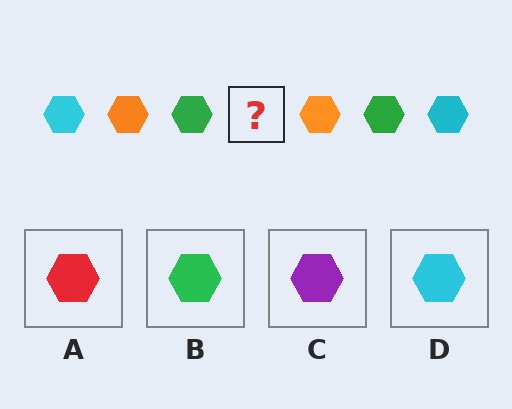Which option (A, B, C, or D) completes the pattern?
D.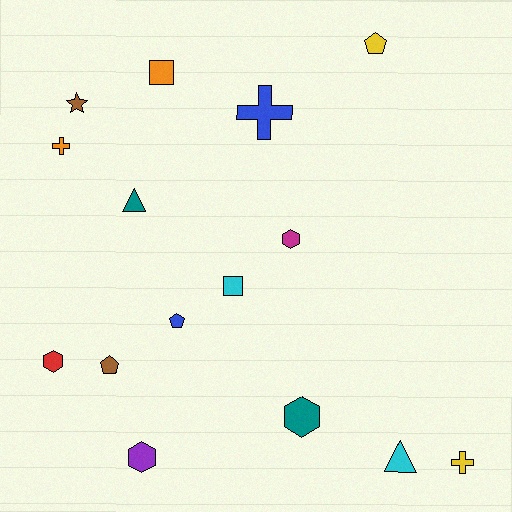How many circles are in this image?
There are no circles.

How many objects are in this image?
There are 15 objects.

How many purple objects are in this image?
There is 1 purple object.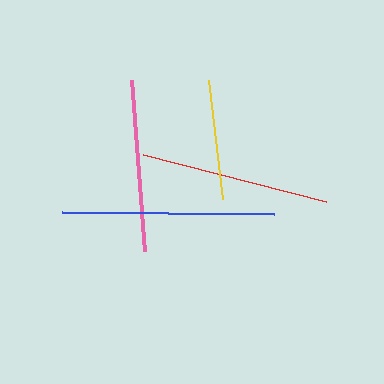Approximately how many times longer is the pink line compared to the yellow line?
The pink line is approximately 1.4 times the length of the yellow line.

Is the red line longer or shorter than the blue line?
The blue line is longer than the red line.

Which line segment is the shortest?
The yellow line is the shortest at approximately 120 pixels.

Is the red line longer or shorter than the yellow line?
The red line is longer than the yellow line.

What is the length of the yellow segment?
The yellow segment is approximately 120 pixels long.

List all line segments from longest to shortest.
From longest to shortest: blue, red, pink, yellow.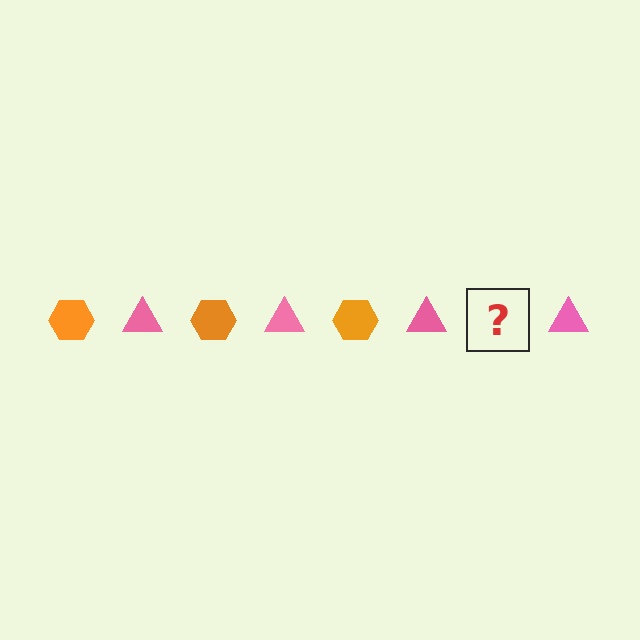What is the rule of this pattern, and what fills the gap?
The rule is that the pattern alternates between orange hexagon and pink triangle. The gap should be filled with an orange hexagon.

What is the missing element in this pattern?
The missing element is an orange hexagon.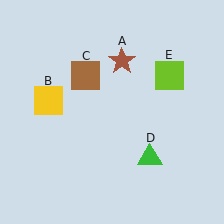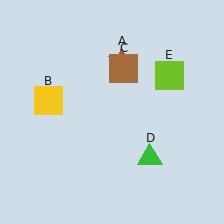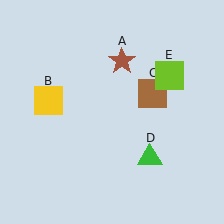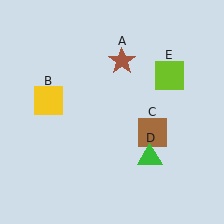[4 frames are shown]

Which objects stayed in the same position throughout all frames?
Brown star (object A) and yellow square (object B) and green triangle (object D) and lime square (object E) remained stationary.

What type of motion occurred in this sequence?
The brown square (object C) rotated clockwise around the center of the scene.